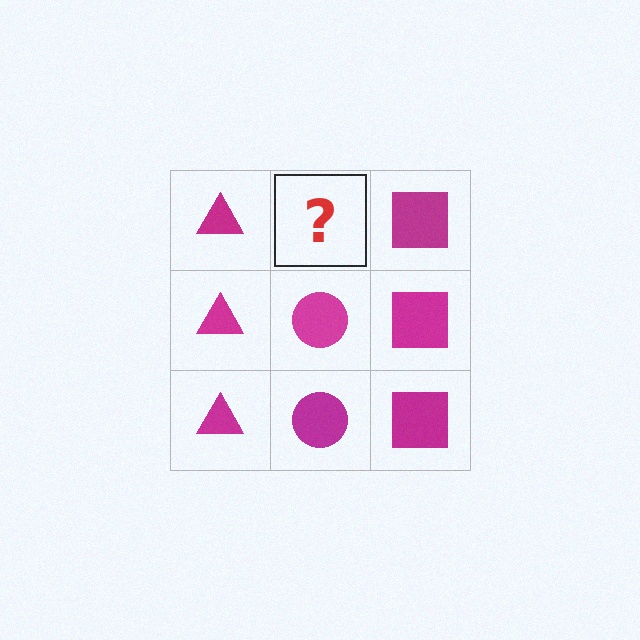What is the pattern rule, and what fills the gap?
The rule is that each column has a consistent shape. The gap should be filled with a magenta circle.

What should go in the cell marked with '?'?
The missing cell should contain a magenta circle.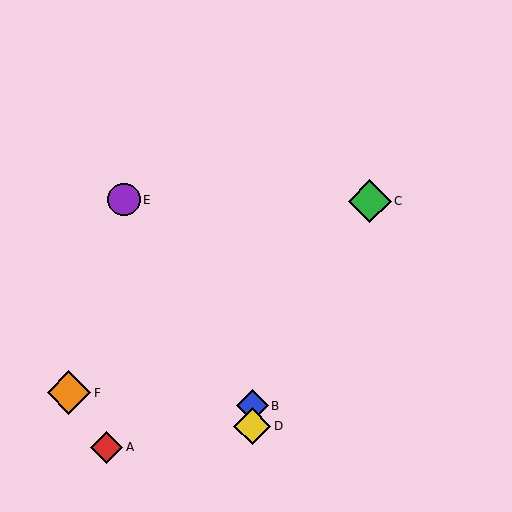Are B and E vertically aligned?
No, B is at x≈252 and E is at x≈124.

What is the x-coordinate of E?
Object E is at x≈124.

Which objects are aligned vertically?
Objects B, D are aligned vertically.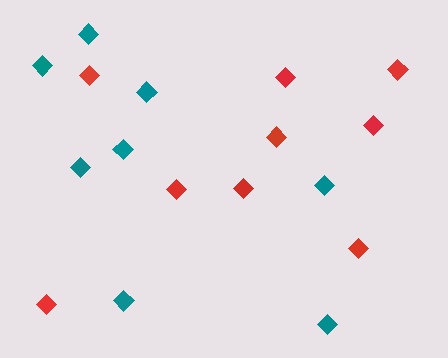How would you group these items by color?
There are 2 groups: one group of teal diamonds (8) and one group of red diamonds (9).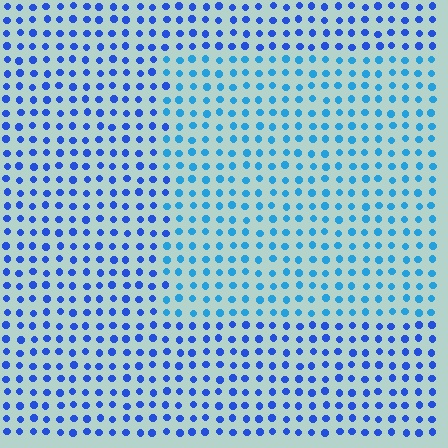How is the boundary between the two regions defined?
The boundary is defined purely by a slight shift in hue (about 27 degrees). Spacing, size, and orientation are identical on both sides.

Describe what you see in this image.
The image is filled with small blue elements in a uniform arrangement. A rectangle-shaped region is visible where the elements are tinted to a slightly different hue, forming a subtle color boundary.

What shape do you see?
I see a rectangle.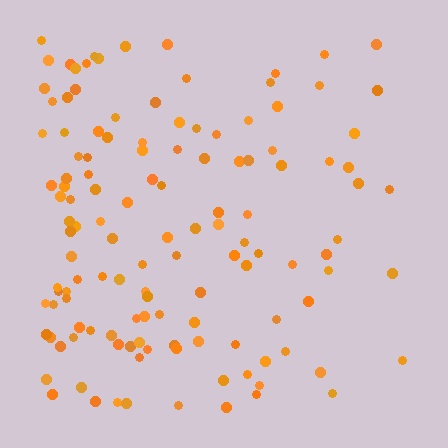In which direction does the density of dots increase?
From right to left, with the left side densest.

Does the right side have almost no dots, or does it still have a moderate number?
Still a moderate number, just noticeably fewer than the left.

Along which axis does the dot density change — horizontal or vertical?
Horizontal.